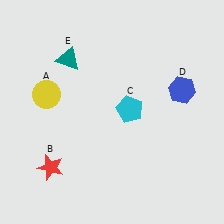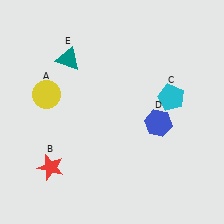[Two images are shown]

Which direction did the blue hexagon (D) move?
The blue hexagon (D) moved down.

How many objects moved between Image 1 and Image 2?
2 objects moved between the two images.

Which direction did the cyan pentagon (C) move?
The cyan pentagon (C) moved right.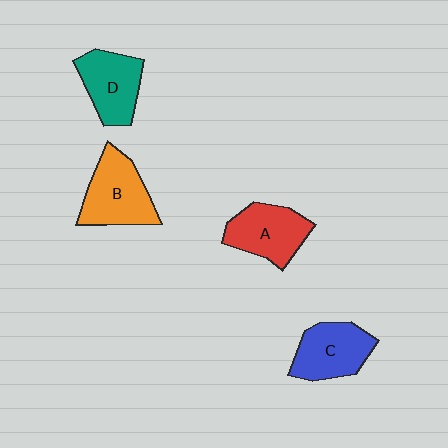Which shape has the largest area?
Shape B (orange).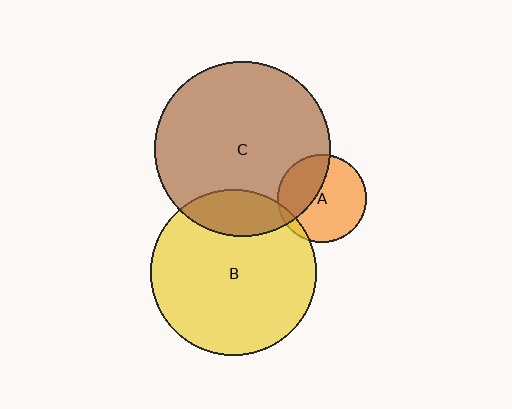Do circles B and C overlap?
Yes.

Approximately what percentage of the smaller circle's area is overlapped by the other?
Approximately 20%.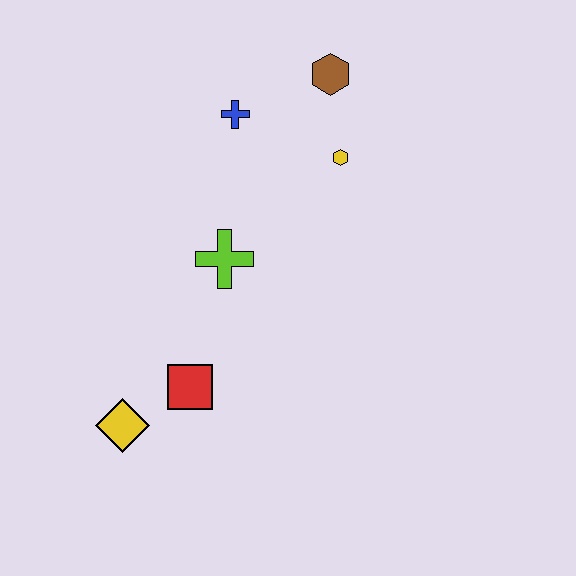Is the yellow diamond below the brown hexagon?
Yes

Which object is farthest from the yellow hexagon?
The yellow diamond is farthest from the yellow hexagon.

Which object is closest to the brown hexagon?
The yellow hexagon is closest to the brown hexagon.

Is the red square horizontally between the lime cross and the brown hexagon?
No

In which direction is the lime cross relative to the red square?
The lime cross is above the red square.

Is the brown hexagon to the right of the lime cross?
Yes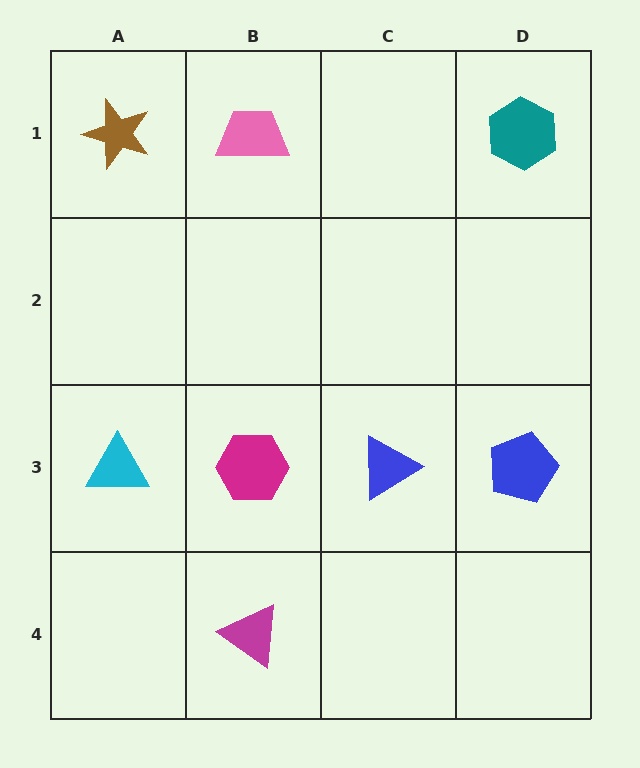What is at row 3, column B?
A magenta hexagon.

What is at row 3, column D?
A blue pentagon.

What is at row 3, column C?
A blue triangle.